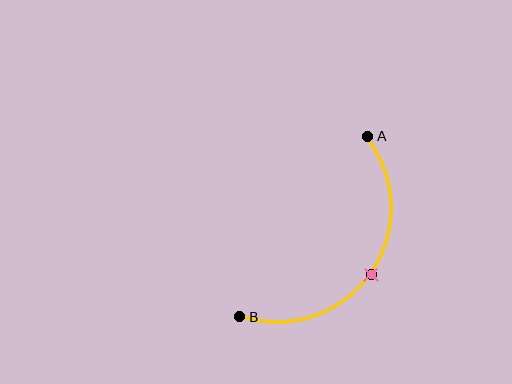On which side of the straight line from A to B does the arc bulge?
The arc bulges below and to the right of the straight line connecting A and B.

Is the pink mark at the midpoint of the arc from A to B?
Yes. The pink mark lies on the arc at equal arc-length from both A and B — it is the arc midpoint.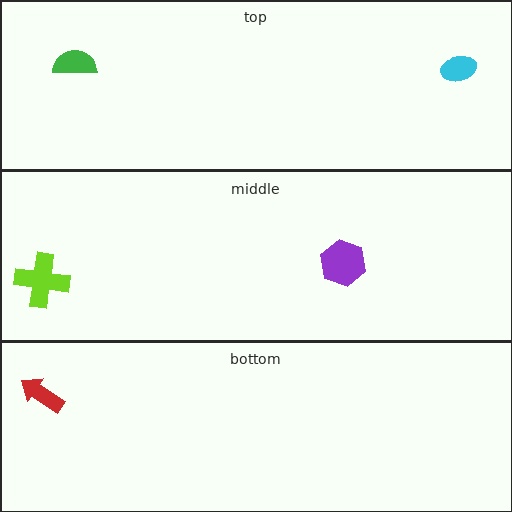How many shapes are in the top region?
2.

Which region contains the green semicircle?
The top region.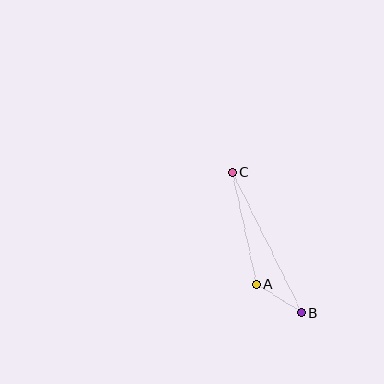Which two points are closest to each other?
Points A and B are closest to each other.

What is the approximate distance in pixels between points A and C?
The distance between A and C is approximately 115 pixels.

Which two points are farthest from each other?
Points B and C are farthest from each other.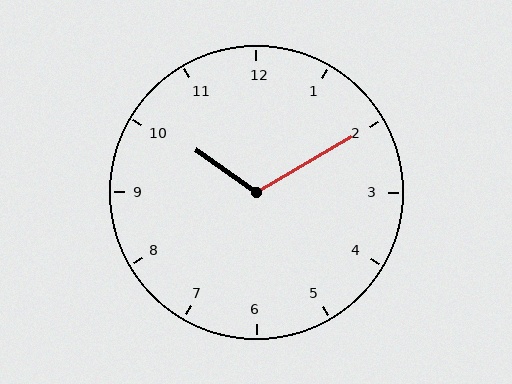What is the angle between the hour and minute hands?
Approximately 115 degrees.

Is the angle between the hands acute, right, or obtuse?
It is obtuse.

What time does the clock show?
10:10.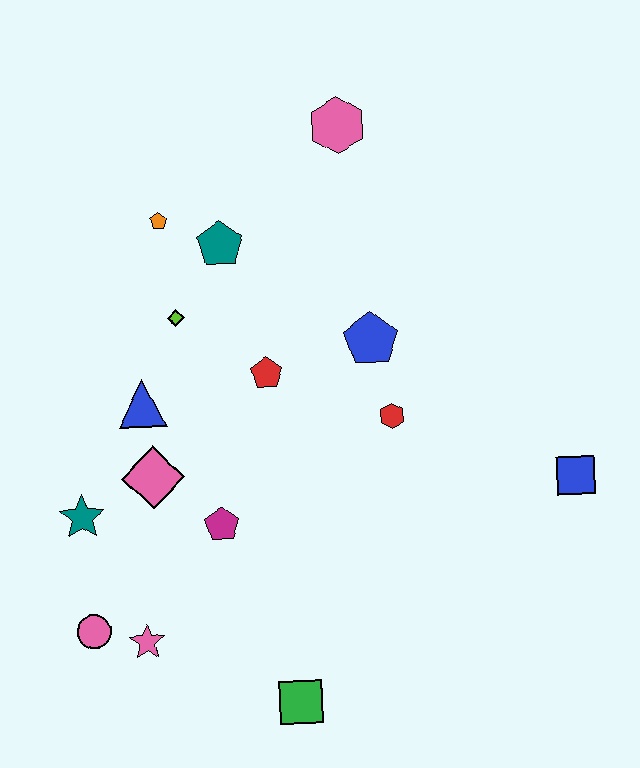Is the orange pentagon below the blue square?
No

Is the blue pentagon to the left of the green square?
No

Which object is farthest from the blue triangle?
The blue square is farthest from the blue triangle.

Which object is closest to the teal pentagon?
The orange pentagon is closest to the teal pentagon.